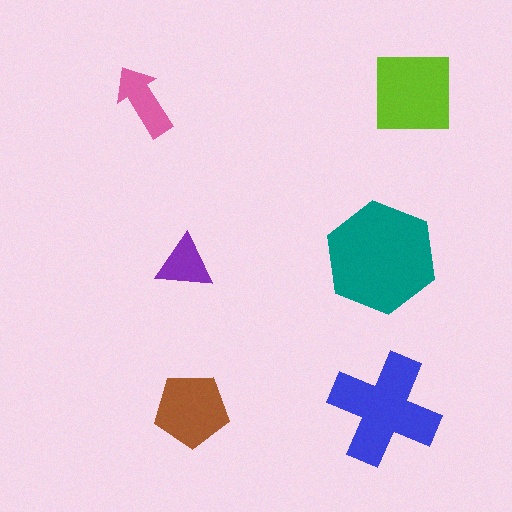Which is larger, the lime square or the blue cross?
The blue cross.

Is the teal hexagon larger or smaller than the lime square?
Larger.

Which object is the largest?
The teal hexagon.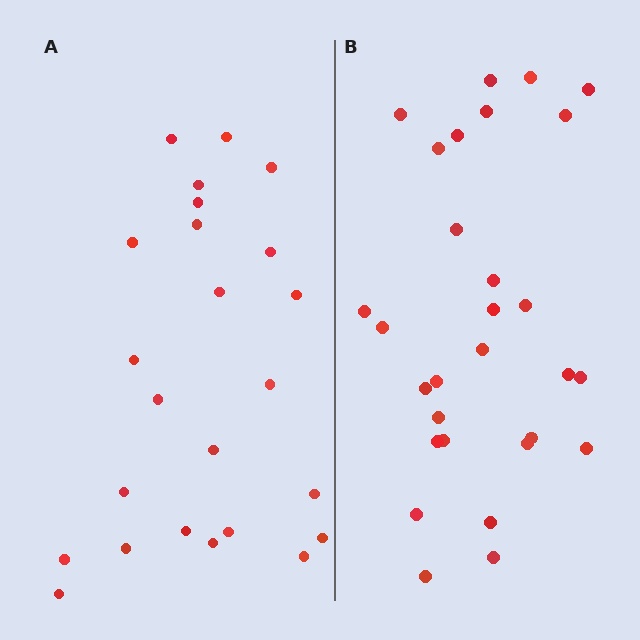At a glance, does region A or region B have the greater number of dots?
Region B (the right region) has more dots.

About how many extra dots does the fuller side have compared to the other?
Region B has about 5 more dots than region A.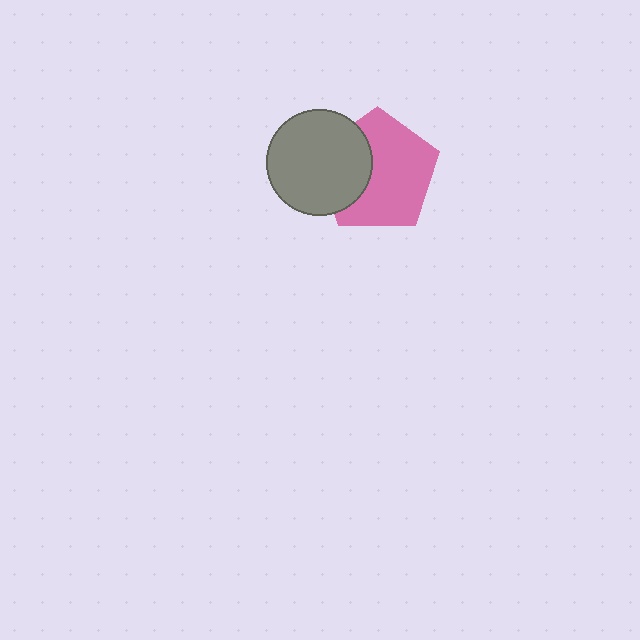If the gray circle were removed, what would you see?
You would see the complete pink pentagon.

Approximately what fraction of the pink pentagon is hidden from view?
Roughly 33% of the pink pentagon is hidden behind the gray circle.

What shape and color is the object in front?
The object in front is a gray circle.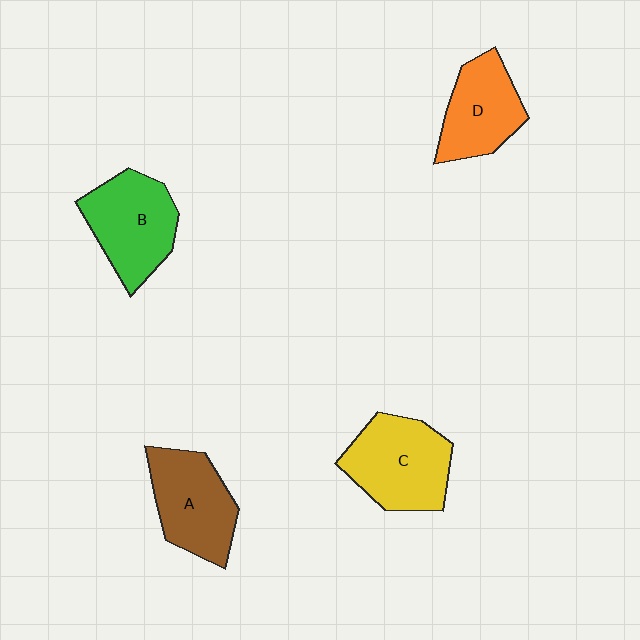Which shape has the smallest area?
Shape D (orange).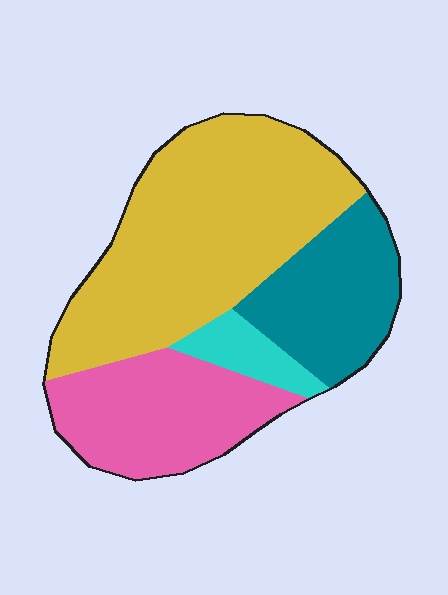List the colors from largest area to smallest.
From largest to smallest: yellow, pink, teal, cyan.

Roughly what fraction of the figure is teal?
Teal takes up between a sixth and a third of the figure.